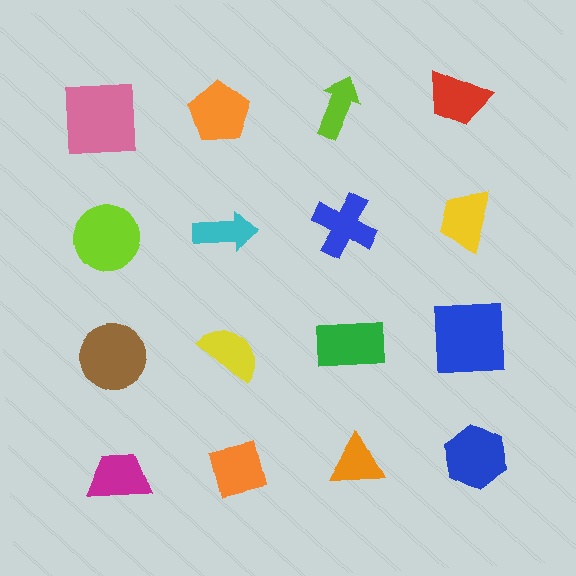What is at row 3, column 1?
A brown circle.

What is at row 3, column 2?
A yellow semicircle.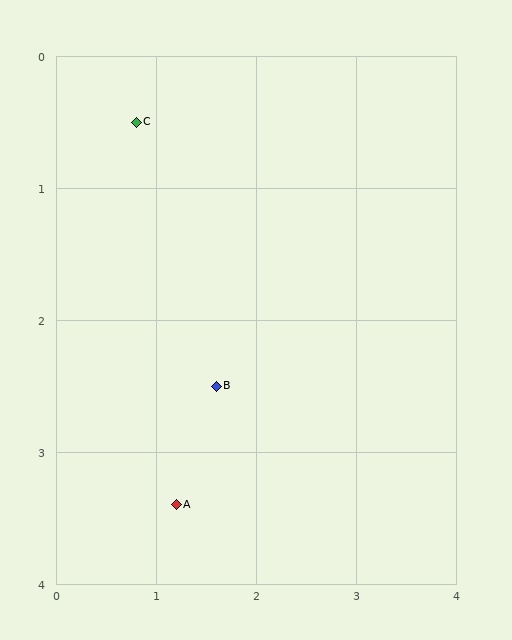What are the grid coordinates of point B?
Point B is at approximately (1.6, 2.5).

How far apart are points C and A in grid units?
Points C and A are about 2.9 grid units apart.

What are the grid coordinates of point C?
Point C is at approximately (0.8, 0.5).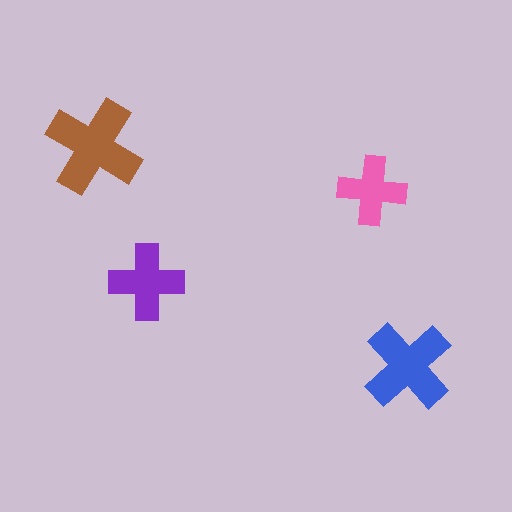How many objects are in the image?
There are 4 objects in the image.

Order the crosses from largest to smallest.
the brown one, the blue one, the purple one, the pink one.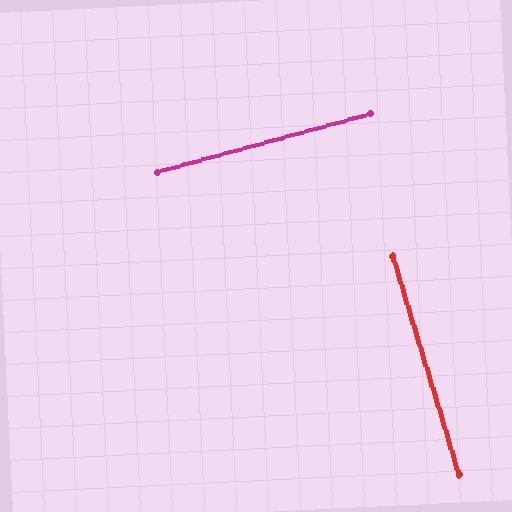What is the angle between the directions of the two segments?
Approximately 88 degrees.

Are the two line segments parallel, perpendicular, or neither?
Perpendicular — they meet at approximately 88°.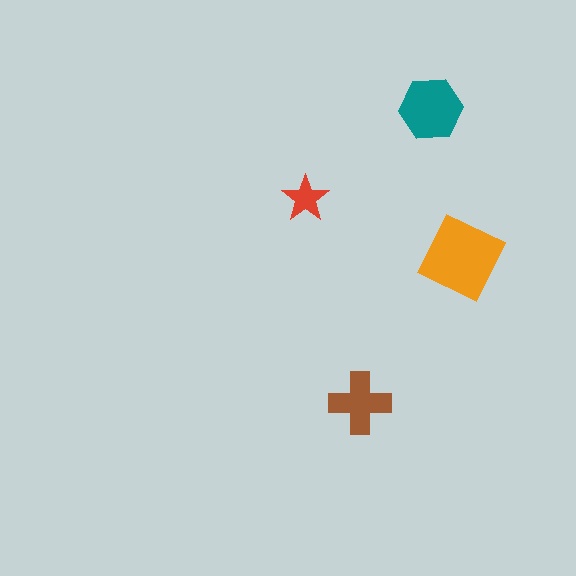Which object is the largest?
The orange square.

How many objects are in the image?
There are 4 objects in the image.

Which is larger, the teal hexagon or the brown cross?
The teal hexagon.